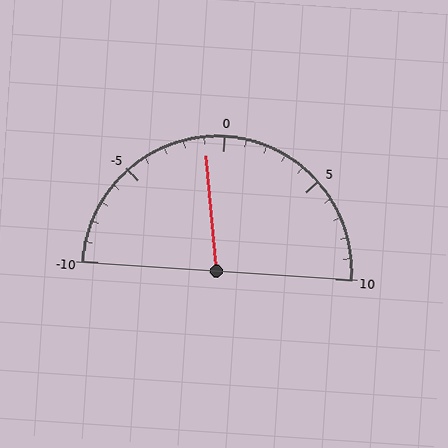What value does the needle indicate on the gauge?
The needle indicates approximately -1.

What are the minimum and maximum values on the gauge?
The gauge ranges from -10 to 10.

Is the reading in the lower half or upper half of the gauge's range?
The reading is in the lower half of the range (-10 to 10).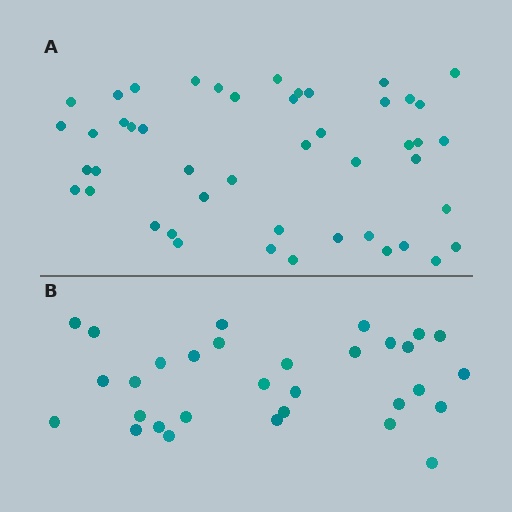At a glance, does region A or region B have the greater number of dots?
Region A (the top region) has more dots.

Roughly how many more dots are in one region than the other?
Region A has approximately 15 more dots than region B.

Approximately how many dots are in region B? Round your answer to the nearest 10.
About 30 dots. (The exact count is 31, which rounds to 30.)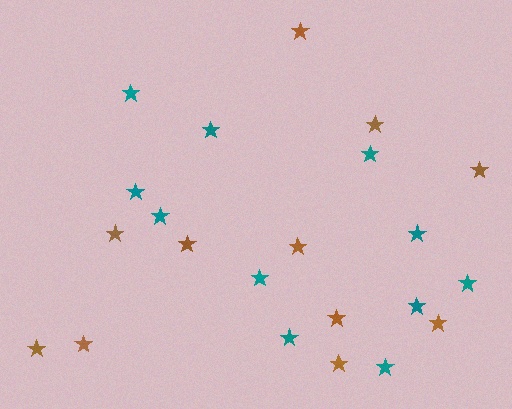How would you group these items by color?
There are 2 groups: one group of teal stars (11) and one group of brown stars (11).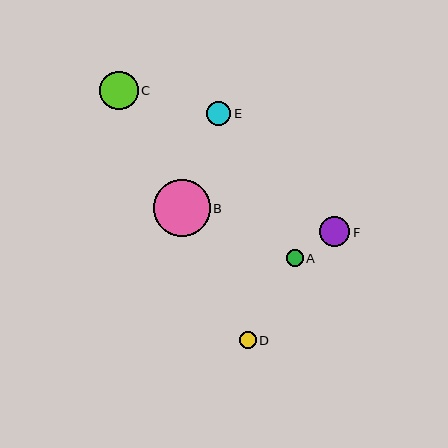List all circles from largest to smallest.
From largest to smallest: B, C, F, E, A, D.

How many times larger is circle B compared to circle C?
Circle B is approximately 1.5 times the size of circle C.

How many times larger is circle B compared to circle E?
Circle B is approximately 2.4 times the size of circle E.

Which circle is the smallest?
Circle D is the smallest with a size of approximately 17 pixels.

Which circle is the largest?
Circle B is the largest with a size of approximately 57 pixels.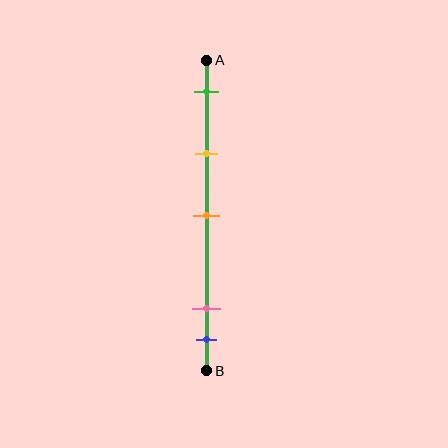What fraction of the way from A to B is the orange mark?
The orange mark is approximately 50% (0.5) of the way from A to B.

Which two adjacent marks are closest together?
The pink and blue marks are the closest adjacent pair.